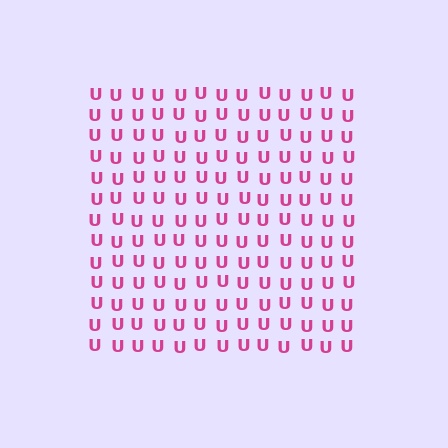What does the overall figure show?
The overall figure shows a square.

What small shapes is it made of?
It is made of small letter U's.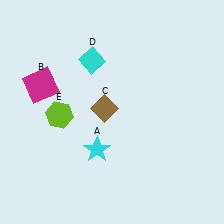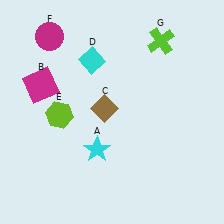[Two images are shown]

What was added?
A magenta circle (F), a lime cross (G) were added in Image 2.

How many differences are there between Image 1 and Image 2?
There are 2 differences between the two images.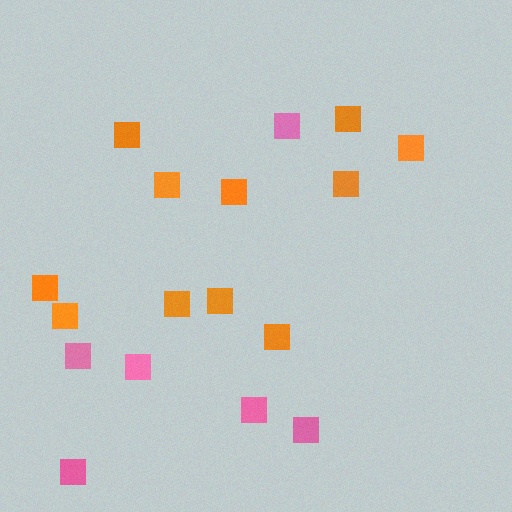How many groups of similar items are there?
There are 2 groups: one group of pink squares (6) and one group of orange squares (11).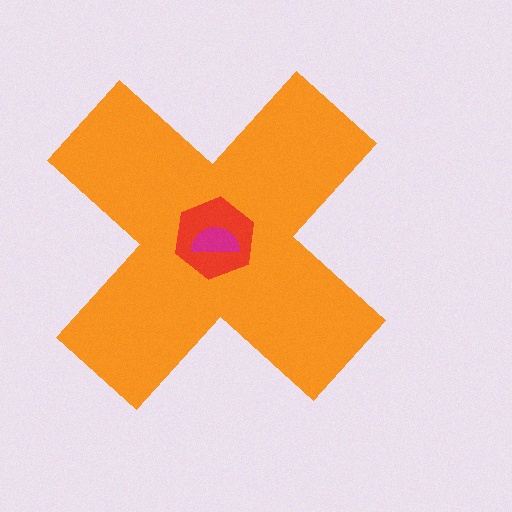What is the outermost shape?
The orange cross.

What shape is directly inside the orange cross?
The red hexagon.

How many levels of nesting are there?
3.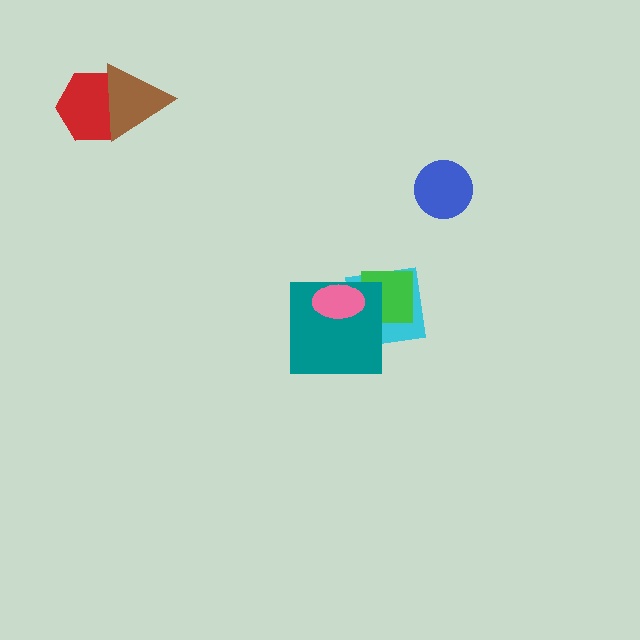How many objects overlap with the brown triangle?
1 object overlaps with the brown triangle.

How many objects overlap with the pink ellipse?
2 objects overlap with the pink ellipse.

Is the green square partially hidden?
Yes, it is partially covered by another shape.